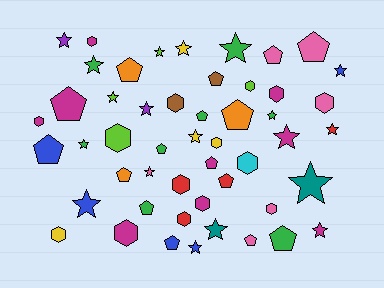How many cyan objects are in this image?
There is 1 cyan object.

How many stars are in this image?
There are 19 stars.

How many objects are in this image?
There are 50 objects.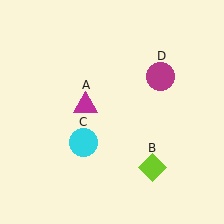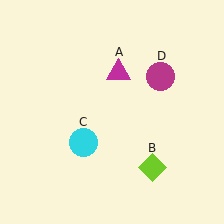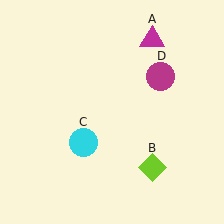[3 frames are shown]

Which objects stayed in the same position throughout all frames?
Lime diamond (object B) and cyan circle (object C) and magenta circle (object D) remained stationary.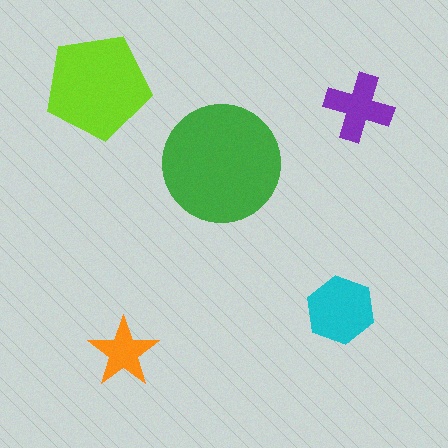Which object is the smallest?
The orange star.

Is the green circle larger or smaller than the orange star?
Larger.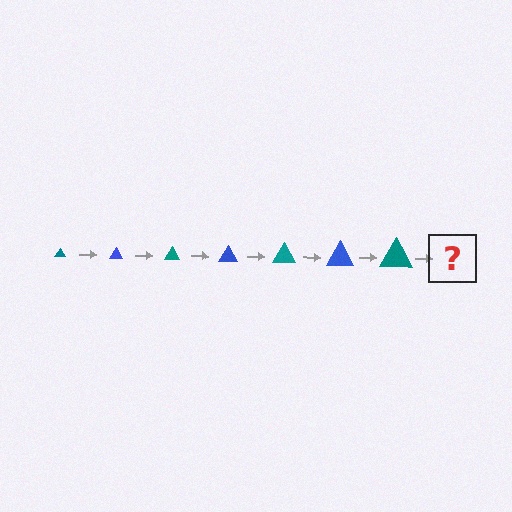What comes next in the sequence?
The next element should be a blue triangle, larger than the previous one.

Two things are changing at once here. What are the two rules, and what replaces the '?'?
The two rules are that the triangle grows larger each step and the color cycles through teal and blue. The '?' should be a blue triangle, larger than the previous one.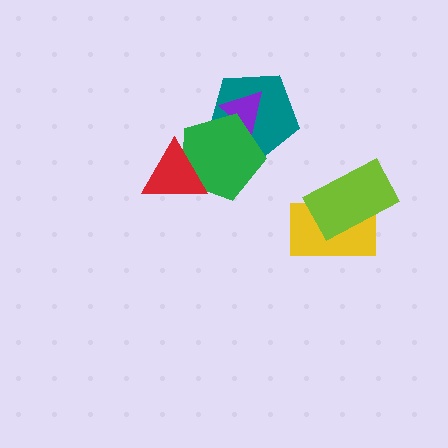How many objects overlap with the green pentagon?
3 objects overlap with the green pentagon.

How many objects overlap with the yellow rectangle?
1 object overlaps with the yellow rectangle.